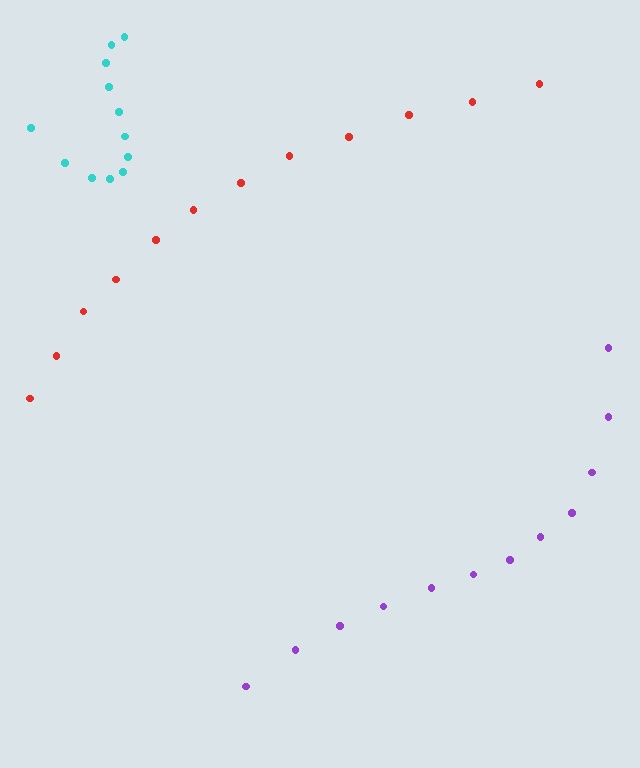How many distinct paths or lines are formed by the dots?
There are 3 distinct paths.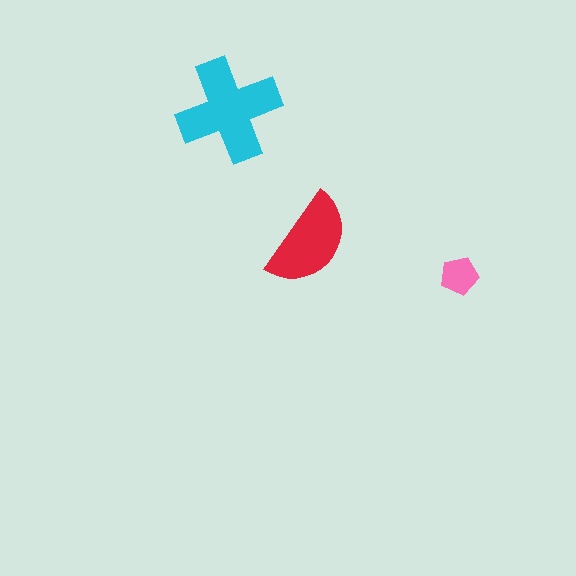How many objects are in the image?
There are 3 objects in the image.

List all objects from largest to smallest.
The cyan cross, the red semicircle, the pink pentagon.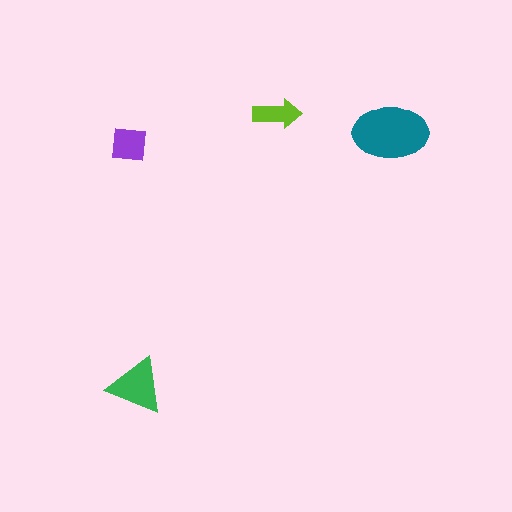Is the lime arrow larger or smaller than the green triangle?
Smaller.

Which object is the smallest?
The lime arrow.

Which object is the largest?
The teal ellipse.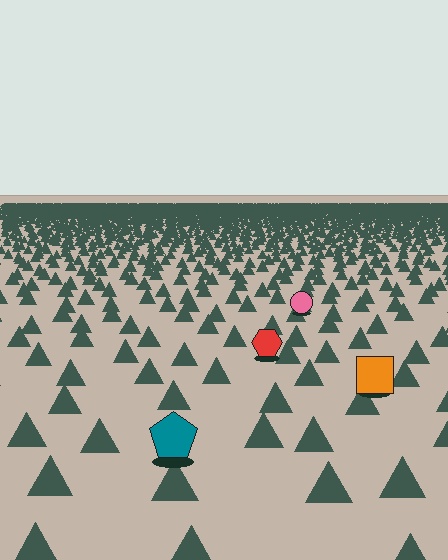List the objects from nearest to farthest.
From nearest to farthest: the teal pentagon, the orange square, the red hexagon, the pink circle.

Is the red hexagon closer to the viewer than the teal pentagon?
No. The teal pentagon is closer — you can tell from the texture gradient: the ground texture is coarser near it.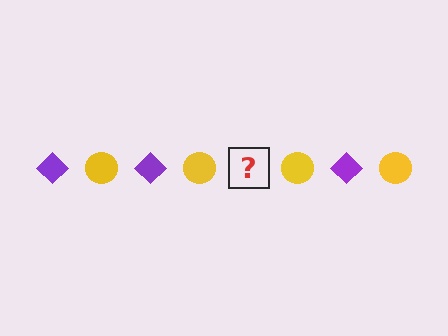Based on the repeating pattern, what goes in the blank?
The blank should be a purple diamond.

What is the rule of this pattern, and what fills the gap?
The rule is that the pattern alternates between purple diamond and yellow circle. The gap should be filled with a purple diamond.